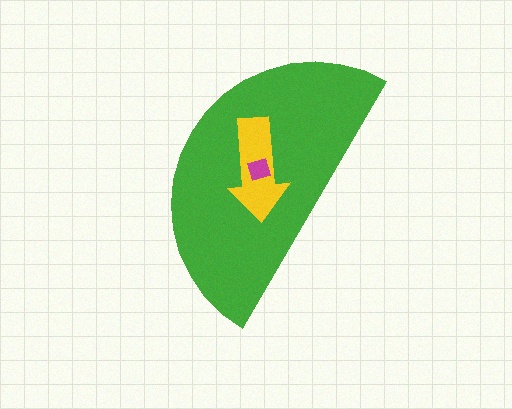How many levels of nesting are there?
3.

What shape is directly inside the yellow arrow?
The magenta diamond.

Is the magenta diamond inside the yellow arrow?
Yes.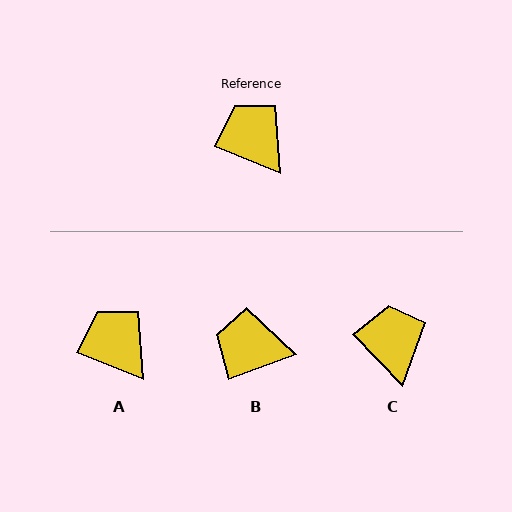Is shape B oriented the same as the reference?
No, it is off by about 43 degrees.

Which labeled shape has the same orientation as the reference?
A.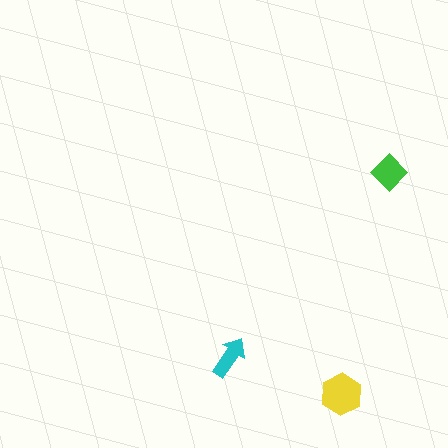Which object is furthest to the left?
The cyan arrow is leftmost.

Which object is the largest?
The yellow hexagon.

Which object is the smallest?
The cyan arrow.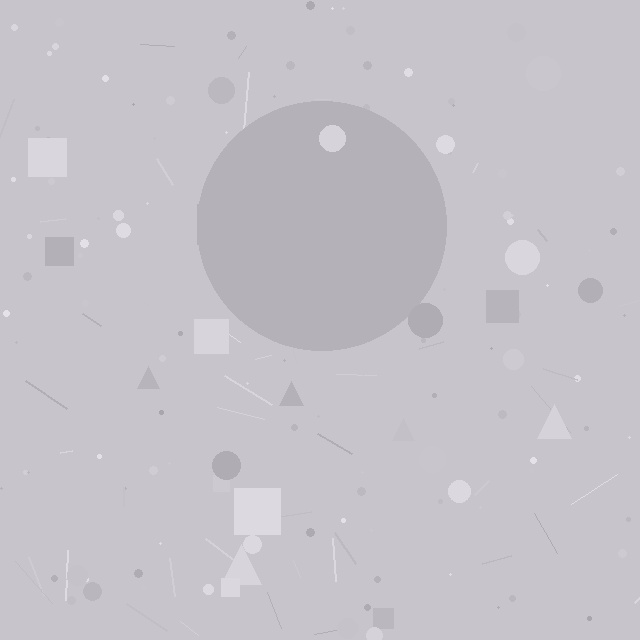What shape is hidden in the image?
A circle is hidden in the image.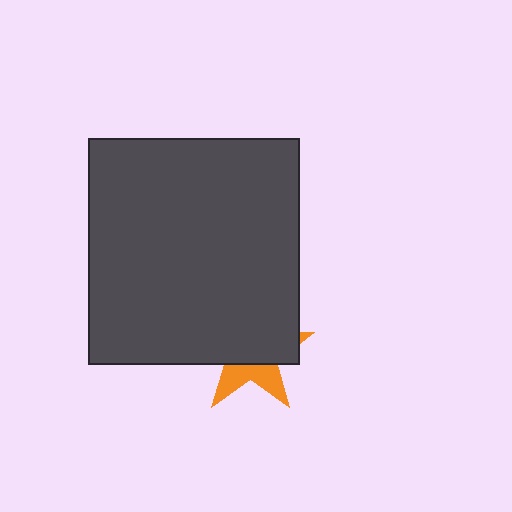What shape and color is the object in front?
The object in front is a dark gray rectangle.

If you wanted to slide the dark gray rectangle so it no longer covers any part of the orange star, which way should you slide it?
Slide it up — that is the most direct way to separate the two shapes.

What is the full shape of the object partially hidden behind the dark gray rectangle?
The partially hidden object is an orange star.